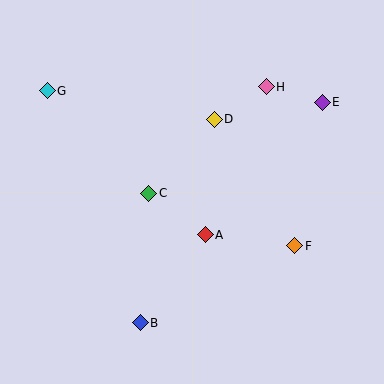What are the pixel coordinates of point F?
Point F is at (295, 246).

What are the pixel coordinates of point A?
Point A is at (205, 235).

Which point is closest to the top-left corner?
Point G is closest to the top-left corner.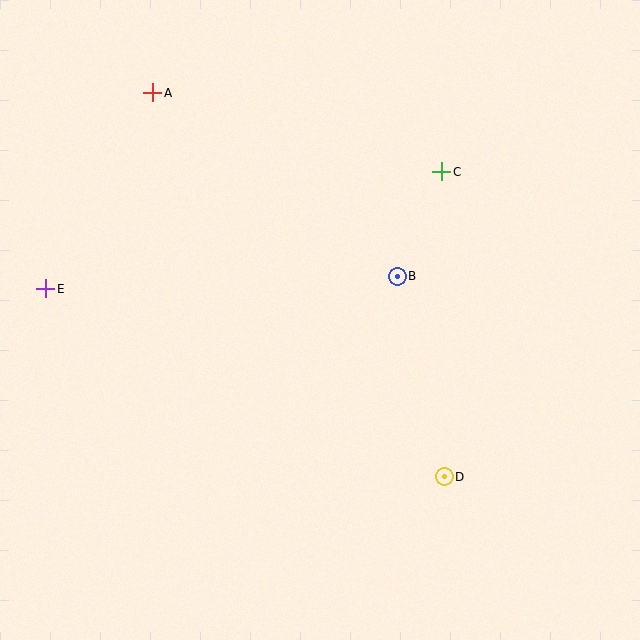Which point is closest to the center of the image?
Point B at (397, 276) is closest to the center.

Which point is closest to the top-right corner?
Point C is closest to the top-right corner.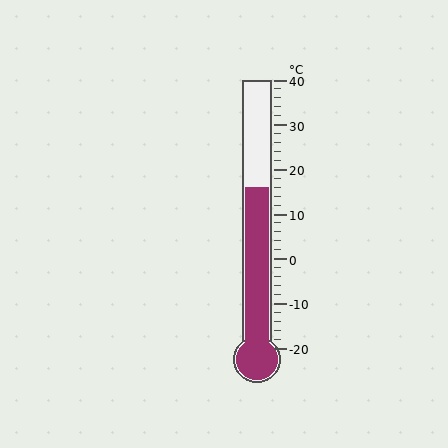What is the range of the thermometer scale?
The thermometer scale ranges from -20°C to 40°C.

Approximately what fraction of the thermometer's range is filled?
The thermometer is filled to approximately 60% of its range.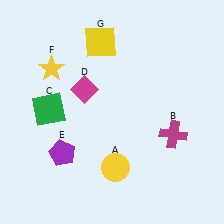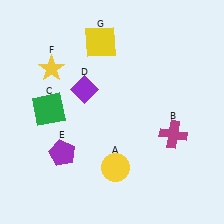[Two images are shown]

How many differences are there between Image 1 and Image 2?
There is 1 difference between the two images.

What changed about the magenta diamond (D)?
In Image 1, D is magenta. In Image 2, it changed to purple.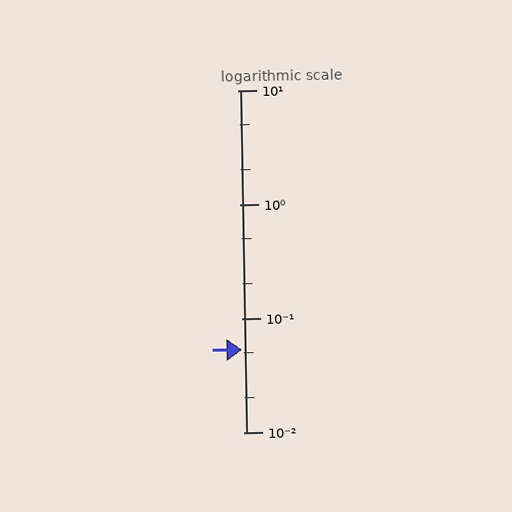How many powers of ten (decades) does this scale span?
The scale spans 3 decades, from 0.01 to 10.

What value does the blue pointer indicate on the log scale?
The pointer indicates approximately 0.053.